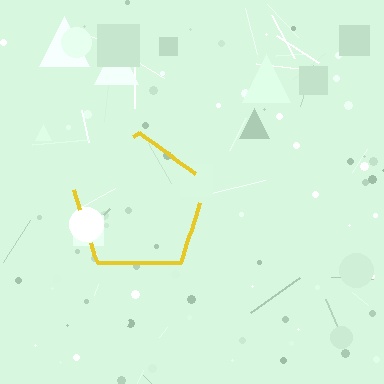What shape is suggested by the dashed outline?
The dashed outline suggests a pentagon.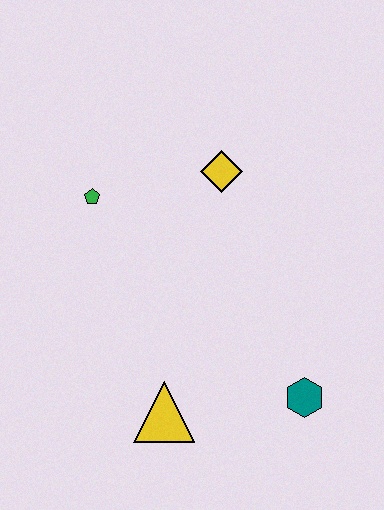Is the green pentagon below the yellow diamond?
Yes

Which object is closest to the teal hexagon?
The yellow triangle is closest to the teal hexagon.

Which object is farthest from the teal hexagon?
The green pentagon is farthest from the teal hexagon.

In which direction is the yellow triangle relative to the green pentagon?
The yellow triangle is below the green pentagon.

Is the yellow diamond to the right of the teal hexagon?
No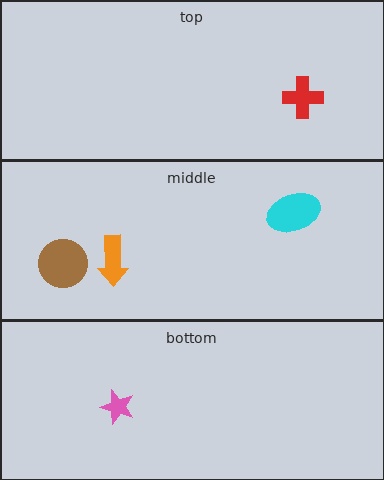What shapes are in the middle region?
The brown circle, the cyan ellipse, the orange arrow.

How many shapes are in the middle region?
3.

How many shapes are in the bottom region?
1.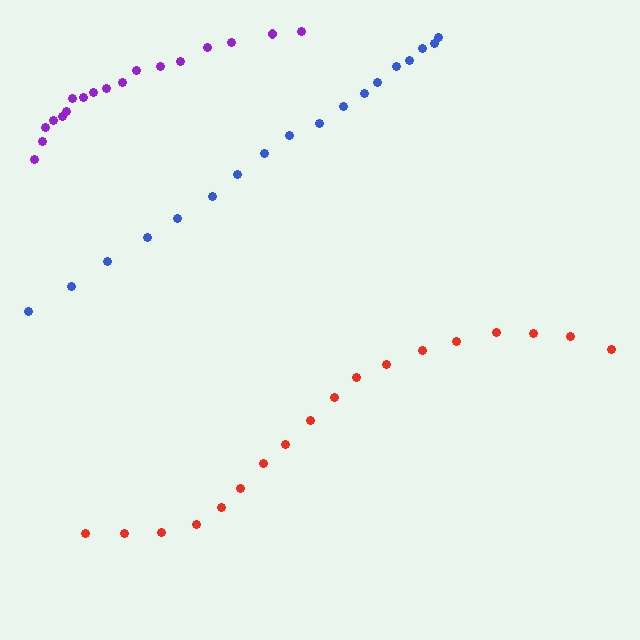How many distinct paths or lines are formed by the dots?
There are 3 distinct paths.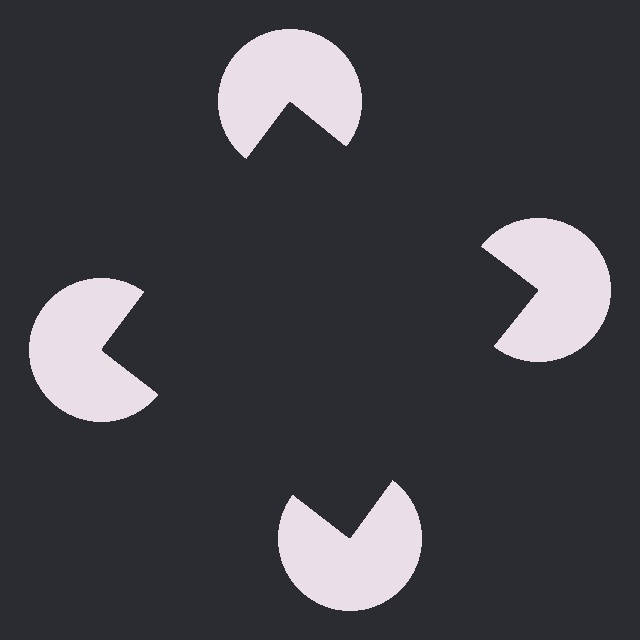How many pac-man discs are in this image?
There are 4 — one at each vertex of the illusory square.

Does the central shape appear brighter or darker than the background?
It typically appears slightly darker than the background, even though no actual brightness change is drawn.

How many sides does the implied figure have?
4 sides.